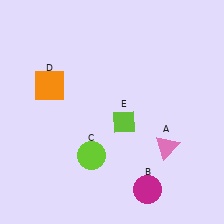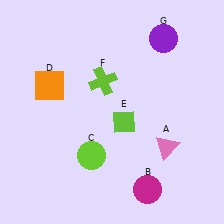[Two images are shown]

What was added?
A lime cross (F), a purple circle (G) were added in Image 2.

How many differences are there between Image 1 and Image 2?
There are 2 differences between the two images.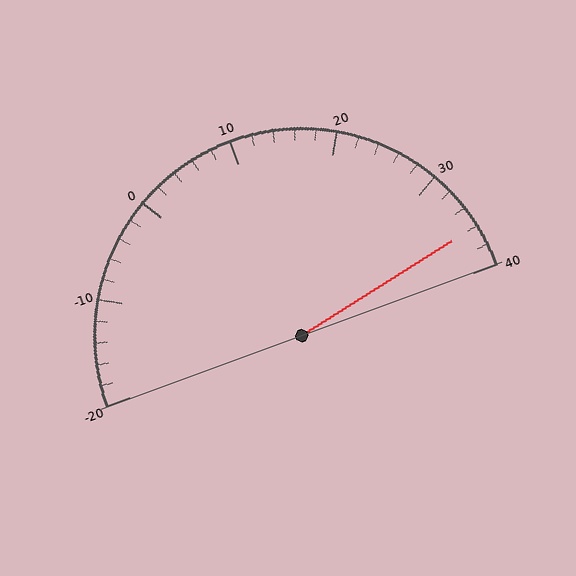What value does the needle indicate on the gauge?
The needle indicates approximately 36.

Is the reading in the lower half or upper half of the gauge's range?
The reading is in the upper half of the range (-20 to 40).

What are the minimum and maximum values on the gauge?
The gauge ranges from -20 to 40.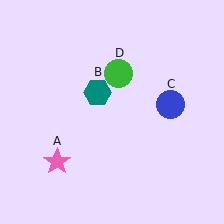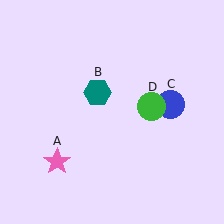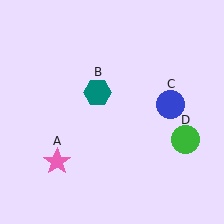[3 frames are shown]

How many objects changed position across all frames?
1 object changed position: green circle (object D).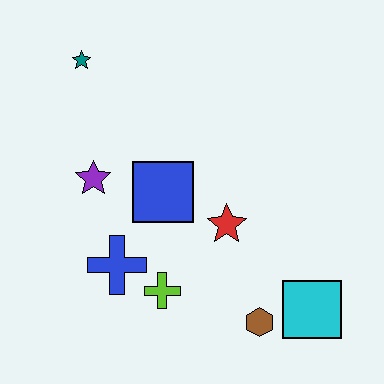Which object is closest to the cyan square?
The brown hexagon is closest to the cyan square.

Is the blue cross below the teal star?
Yes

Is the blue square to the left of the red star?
Yes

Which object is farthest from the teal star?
The cyan square is farthest from the teal star.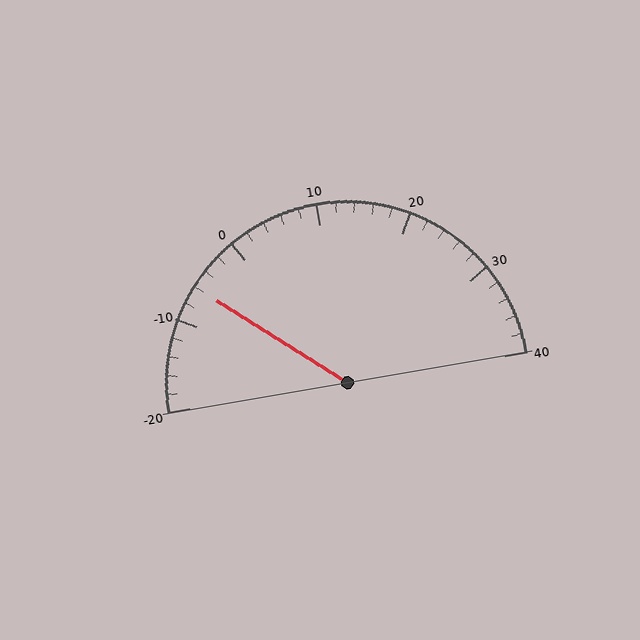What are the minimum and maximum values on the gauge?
The gauge ranges from -20 to 40.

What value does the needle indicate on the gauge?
The needle indicates approximately -6.